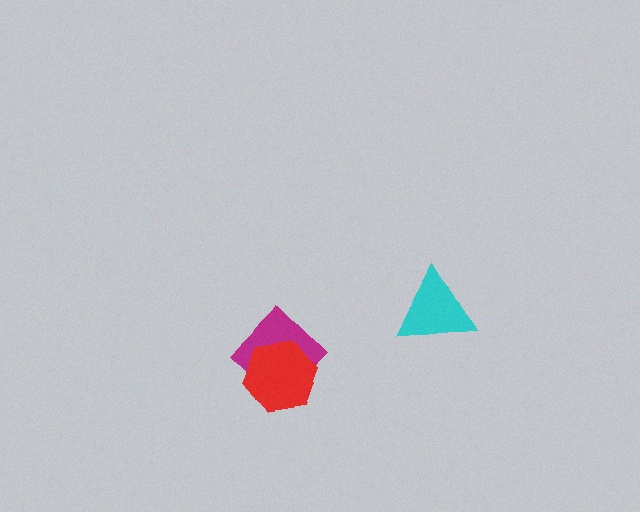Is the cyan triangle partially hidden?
No, no other shape covers it.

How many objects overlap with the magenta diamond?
1 object overlaps with the magenta diamond.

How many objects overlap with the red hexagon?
1 object overlaps with the red hexagon.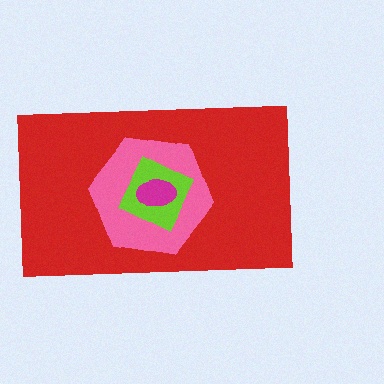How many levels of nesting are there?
4.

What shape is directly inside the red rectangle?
The pink hexagon.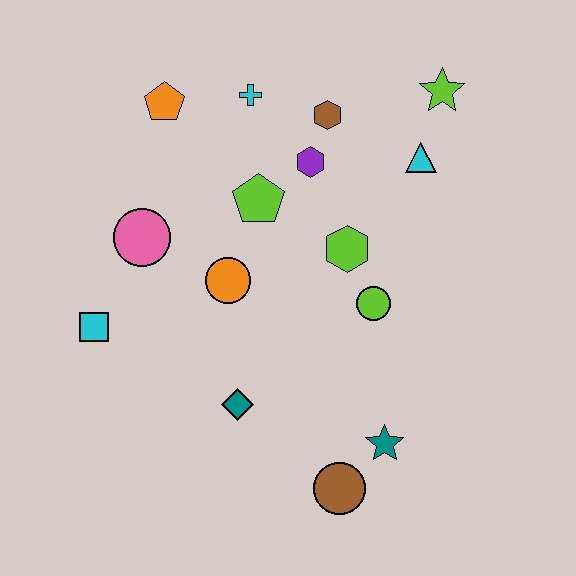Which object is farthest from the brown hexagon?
The brown circle is farthest from the brown hexagon.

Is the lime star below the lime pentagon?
No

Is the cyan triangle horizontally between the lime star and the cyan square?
Yes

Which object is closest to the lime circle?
The lime hexagon is closest to the lime circle.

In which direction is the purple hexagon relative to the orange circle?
The purple hexagon is above the orange circle.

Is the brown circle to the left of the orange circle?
No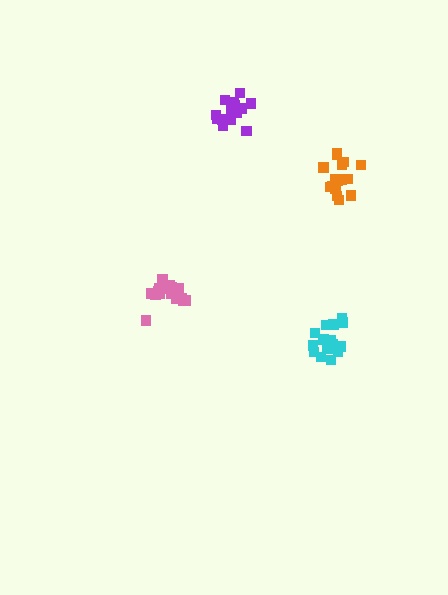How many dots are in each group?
Group 1: 17 dots, Group 2: 19 dots, Group 3: 17 dots, Group 4: 15 dots (68 total).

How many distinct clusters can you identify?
There are 4 distinct clusters.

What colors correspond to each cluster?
The clusters are colored: orange, pink, cyan, purple.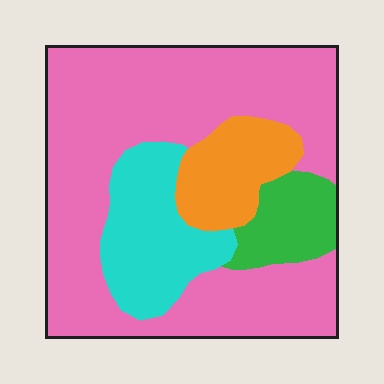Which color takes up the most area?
Pink, at roughly 65%.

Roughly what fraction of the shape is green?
Green covers roughly 10% of the shape.